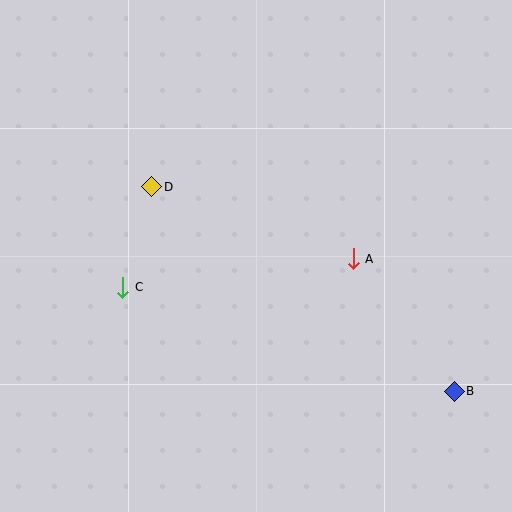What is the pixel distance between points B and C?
The distance between B and C is 347 pixels.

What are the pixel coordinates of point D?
Point D is at (152, 187).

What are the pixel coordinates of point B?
Point B is at (454, 391).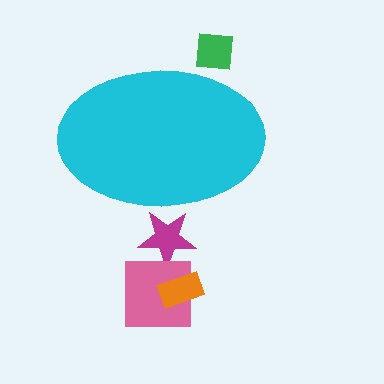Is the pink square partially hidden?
No, the pink square is fully visible.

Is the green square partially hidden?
Yes, the green square is partially hidden behind the cyan ellipse.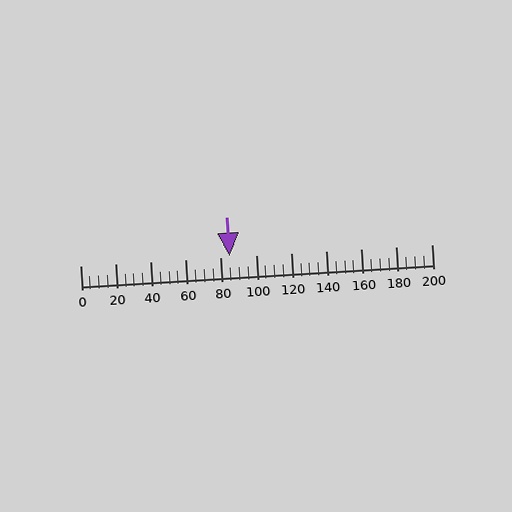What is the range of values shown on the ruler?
The ruler shows values from 0 to 200.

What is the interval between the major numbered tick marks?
The major tick marks are spaced 20 units apart.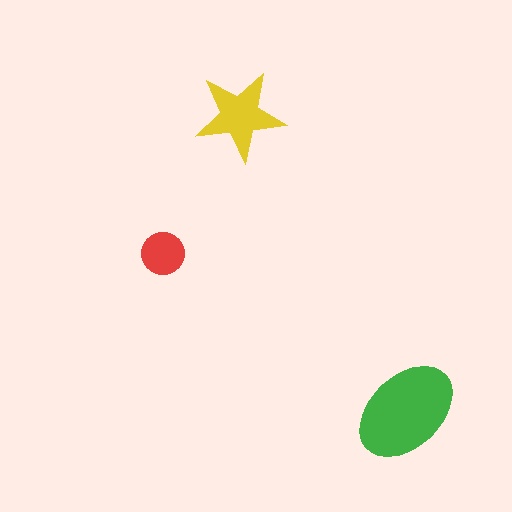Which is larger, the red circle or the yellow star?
The yellow star.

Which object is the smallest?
The red circle.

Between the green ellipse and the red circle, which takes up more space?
The green ellipse.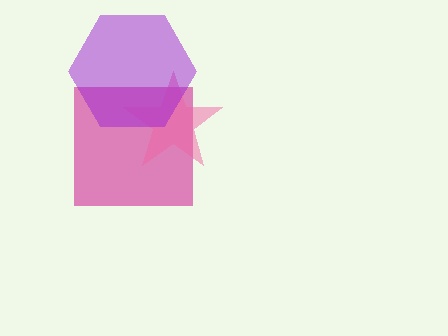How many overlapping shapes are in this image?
There are 3 overlapping shapes in the image.